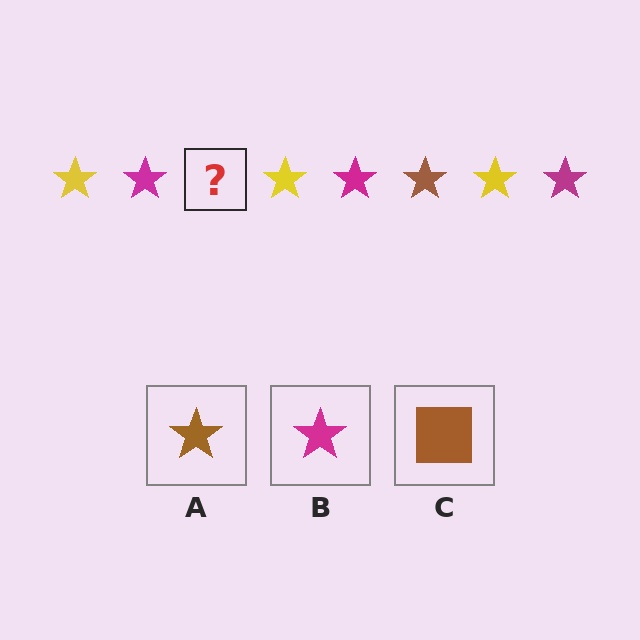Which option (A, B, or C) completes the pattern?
A.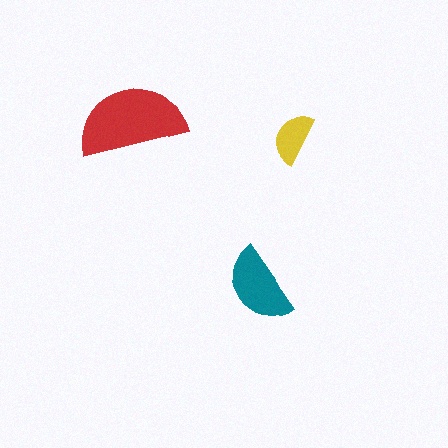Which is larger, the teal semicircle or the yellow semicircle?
The teal one.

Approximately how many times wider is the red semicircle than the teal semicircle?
About 1.5 times wider.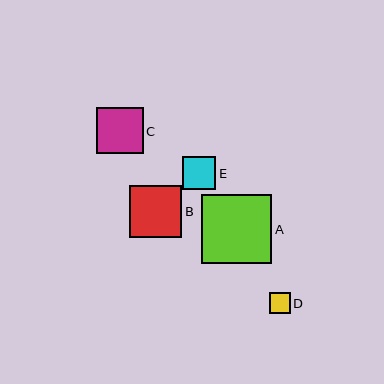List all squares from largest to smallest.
From largest to smallest: A, B, C, E, D.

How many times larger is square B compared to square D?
Square B is approximately 2.5 times the size of square D.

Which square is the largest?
Square A is the largest with a size of approximately 70 pixels.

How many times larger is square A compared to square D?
Square A is approximately 3.3 times the size of square D.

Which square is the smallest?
Square D is the smallest with a size of approximately 21 pixels.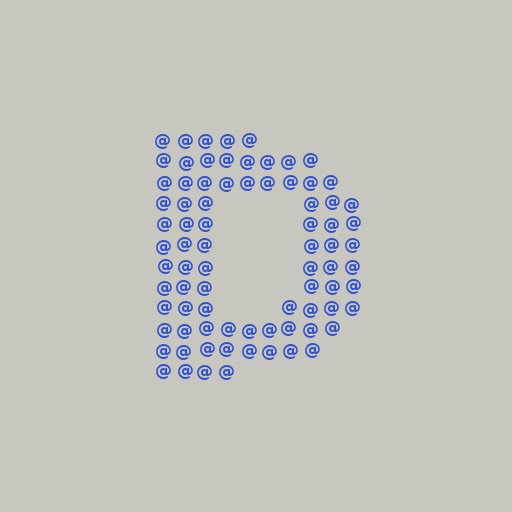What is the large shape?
The large shape is the letter D.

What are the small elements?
The small elements are at signs.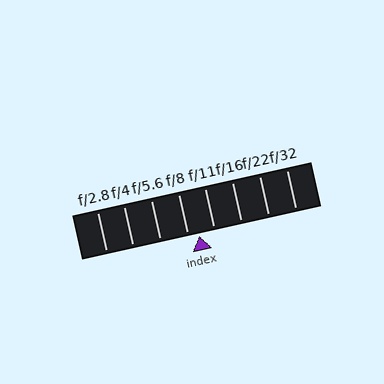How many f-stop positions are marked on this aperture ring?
There are 8 f-stop positions marked.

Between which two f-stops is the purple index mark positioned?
The index mark is between f/8 and f/11.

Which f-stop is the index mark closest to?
The index mark is closest to f/8.